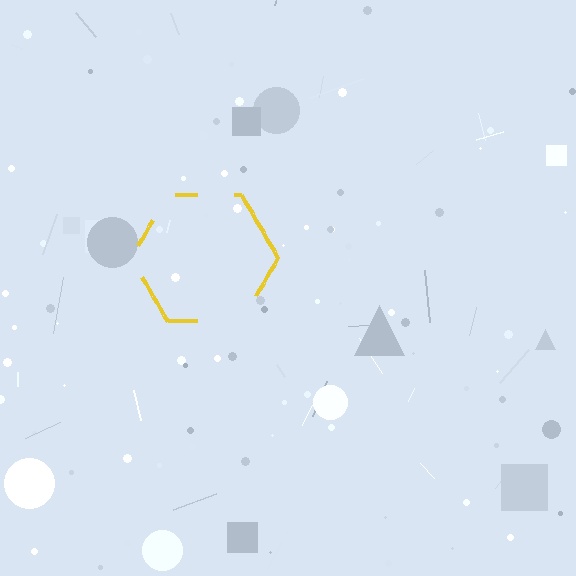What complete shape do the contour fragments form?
The contour fragments form a hexagon.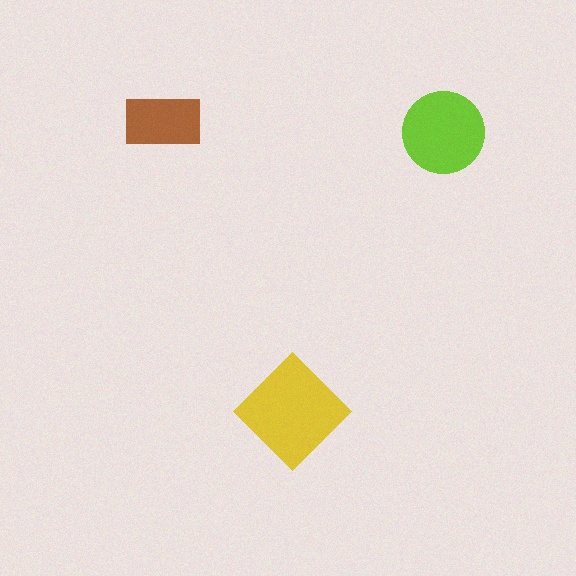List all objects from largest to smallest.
The yellow diamond, the lime circle, the brown rectangle.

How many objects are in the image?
There are 3 objects in the image.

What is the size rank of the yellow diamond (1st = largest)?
1st.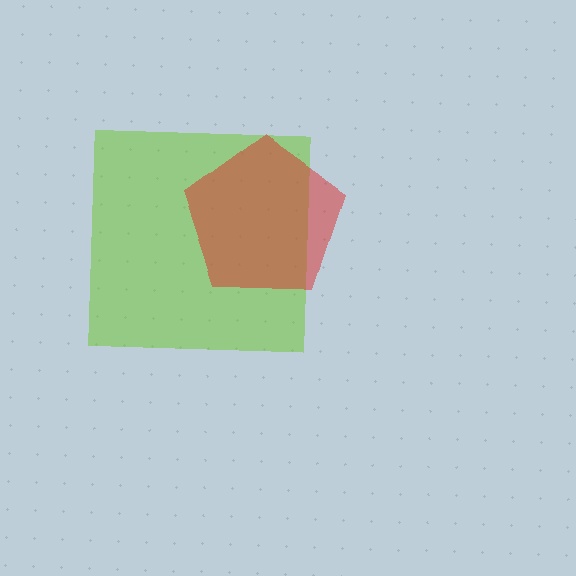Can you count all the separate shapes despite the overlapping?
Yes, there are 2 separate shapes.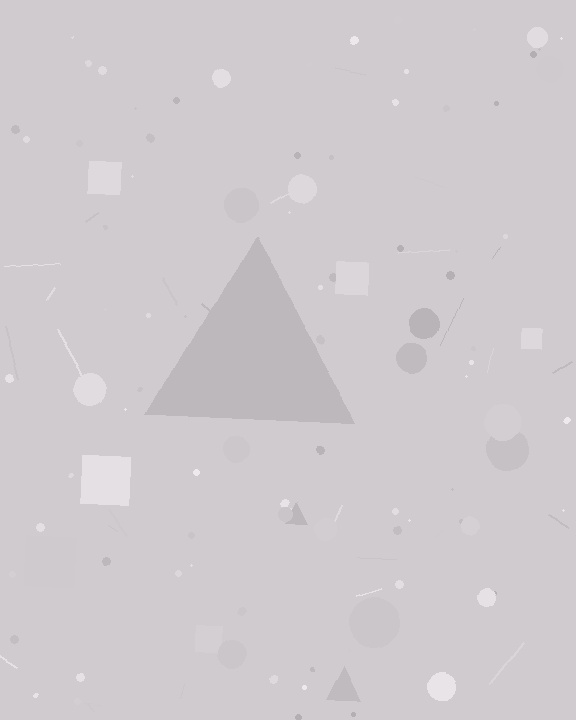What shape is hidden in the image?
A triangle is hidden in the image.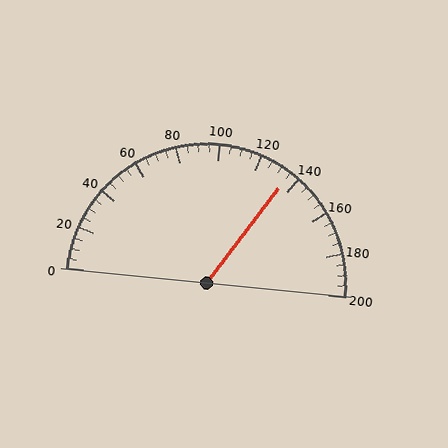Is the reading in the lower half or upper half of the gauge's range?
The reading is in the upper half of the range (0 to 200).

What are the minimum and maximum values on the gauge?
The gauge ranges from 0 to 200.